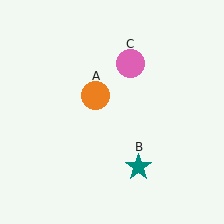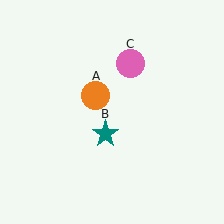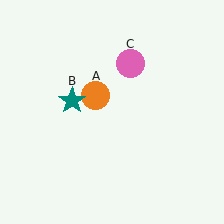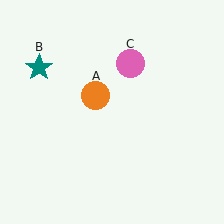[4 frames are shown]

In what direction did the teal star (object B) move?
The teal star (object B) moved up and to the left.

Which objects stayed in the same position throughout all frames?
Orange circle (object A) and pink circle (object C) remained stationary.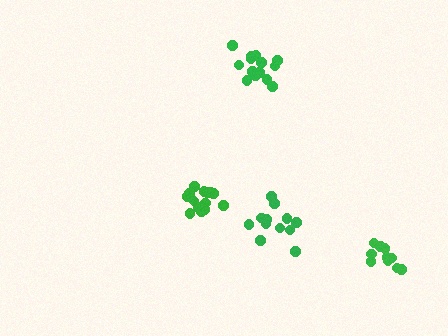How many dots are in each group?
Group 1: 10 dots, Group 2: 12 dots, Group 3: 14 dots, Group 4: 14 dots (50 total).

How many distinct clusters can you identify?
There are 4 distinct clusters.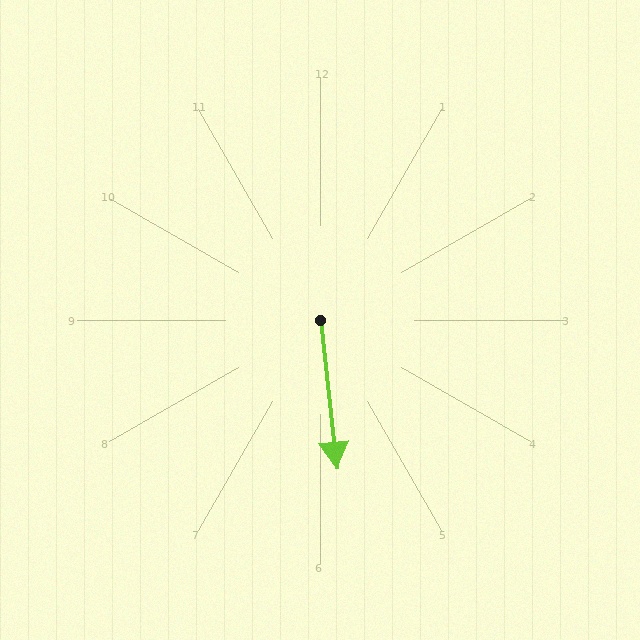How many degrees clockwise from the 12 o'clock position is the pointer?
Approximately 174 degrees.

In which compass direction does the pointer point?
South.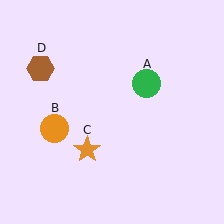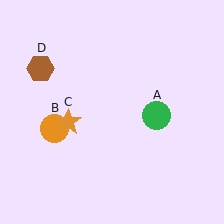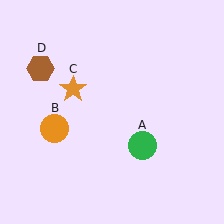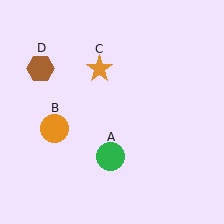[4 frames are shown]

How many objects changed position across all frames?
2 objects changed position: green circle (object A), orange star (object C).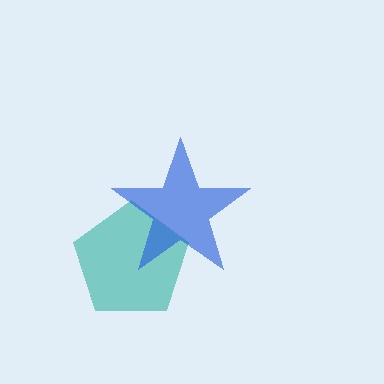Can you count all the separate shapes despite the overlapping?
Yes, there are 2 separate shapes.